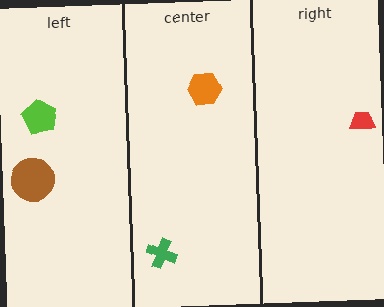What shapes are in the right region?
The red trapezoid.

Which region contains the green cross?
The center region.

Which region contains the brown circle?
The left region.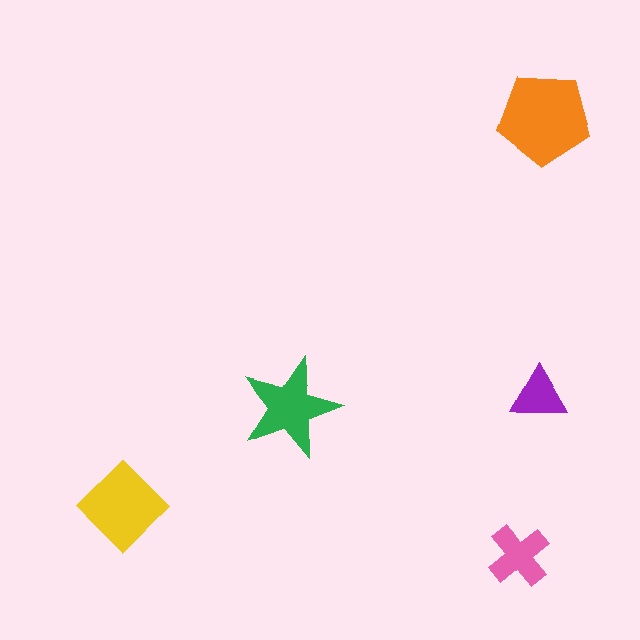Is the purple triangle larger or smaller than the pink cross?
Smaller.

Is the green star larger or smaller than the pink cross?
Larger.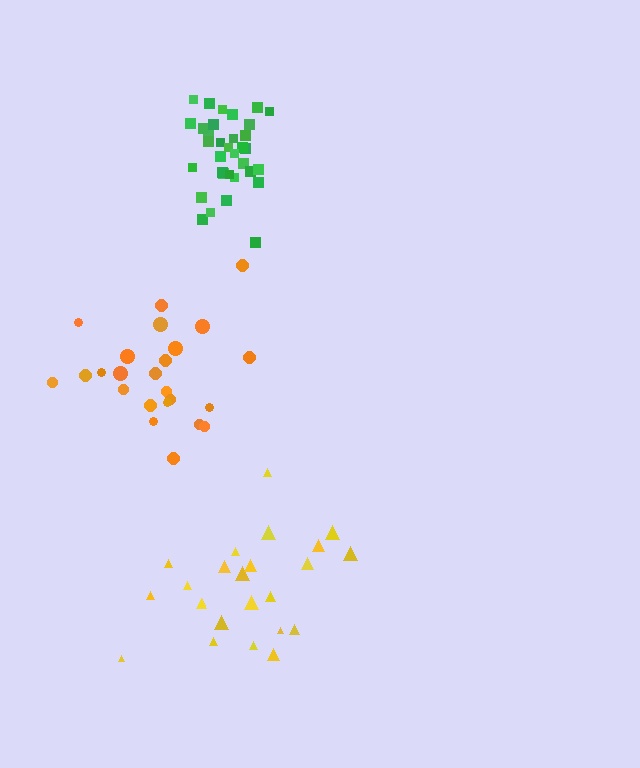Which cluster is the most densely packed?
Green.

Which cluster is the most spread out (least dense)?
Orange.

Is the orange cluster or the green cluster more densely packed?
Green.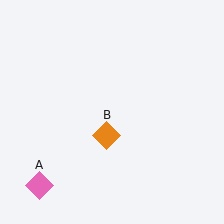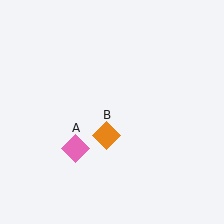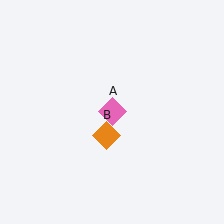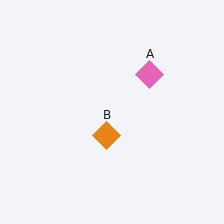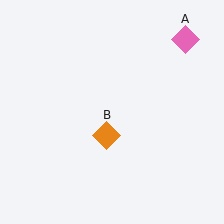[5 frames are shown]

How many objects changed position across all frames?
1 object changed position: pink diamond (object A).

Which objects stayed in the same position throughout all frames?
Orange diamond (object B) remained stationary.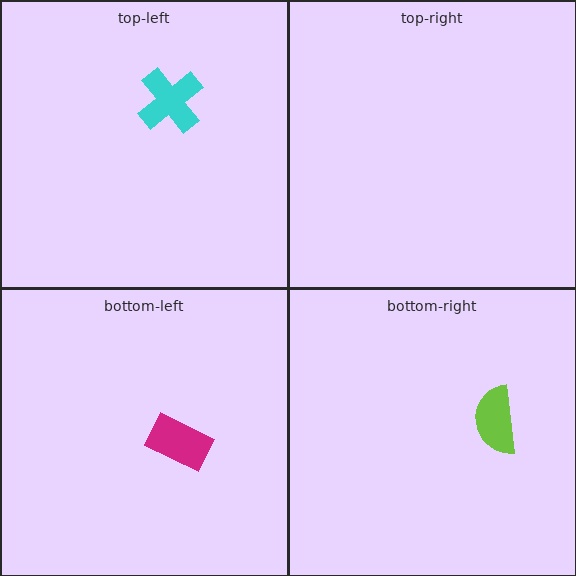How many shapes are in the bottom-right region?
1.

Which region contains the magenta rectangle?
The bottom-left region.